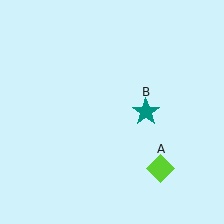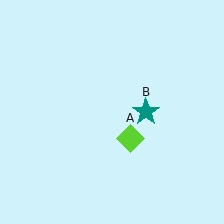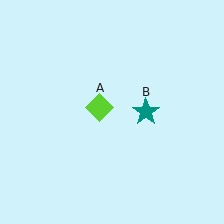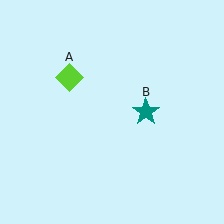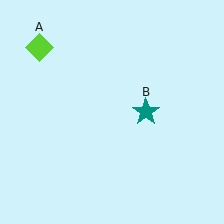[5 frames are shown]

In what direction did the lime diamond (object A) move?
The lime diamond (object A) moved up and to the left.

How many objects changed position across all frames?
1 object changed position: lime diamond (object A).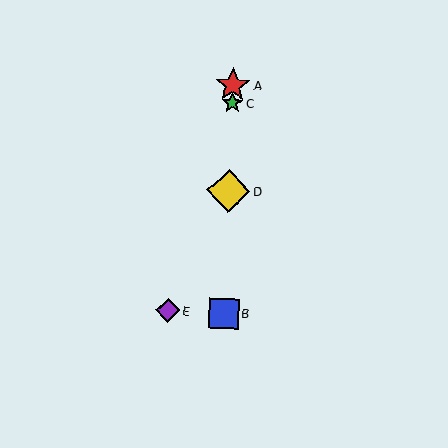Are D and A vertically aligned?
Yes, both are at x≈229.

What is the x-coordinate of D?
Object D is at x≈229.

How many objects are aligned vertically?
4 objects (A, B, C, D) are aligned vertically.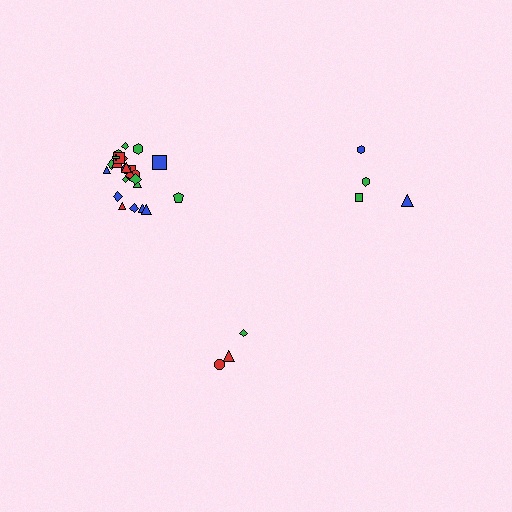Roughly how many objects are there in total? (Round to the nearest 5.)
Roughly 30 objects in total.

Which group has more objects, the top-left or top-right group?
The top-left group.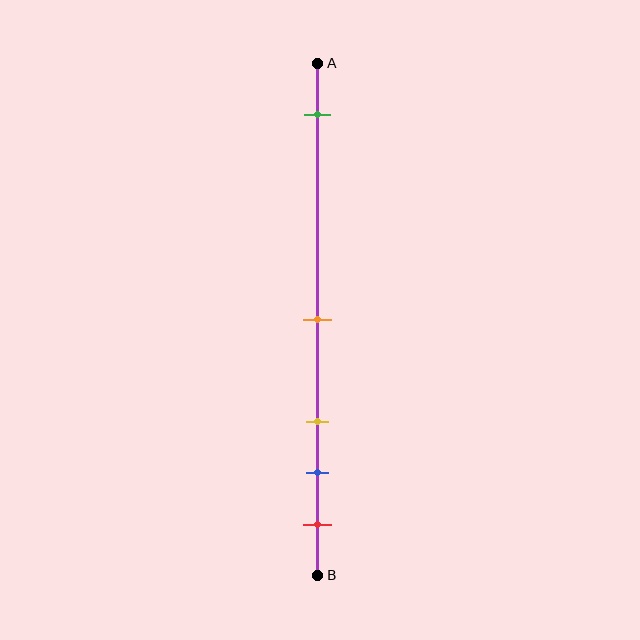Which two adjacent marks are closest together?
The blue and red marks are the closest adjacent pair.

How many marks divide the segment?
There are 5 marks dividing the segment.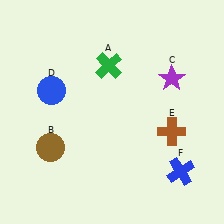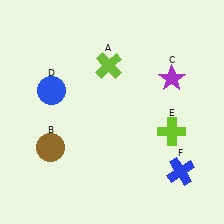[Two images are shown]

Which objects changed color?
A changed from green to lime. E changed from brown to lime.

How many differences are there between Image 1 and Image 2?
There are 2 differences between the two images.